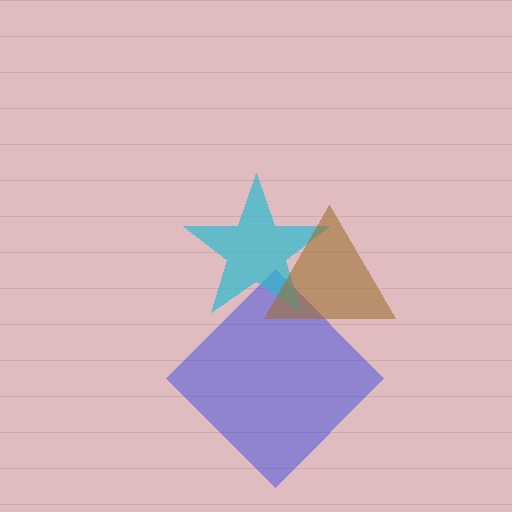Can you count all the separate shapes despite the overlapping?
Yes, there are 3 separate shapes.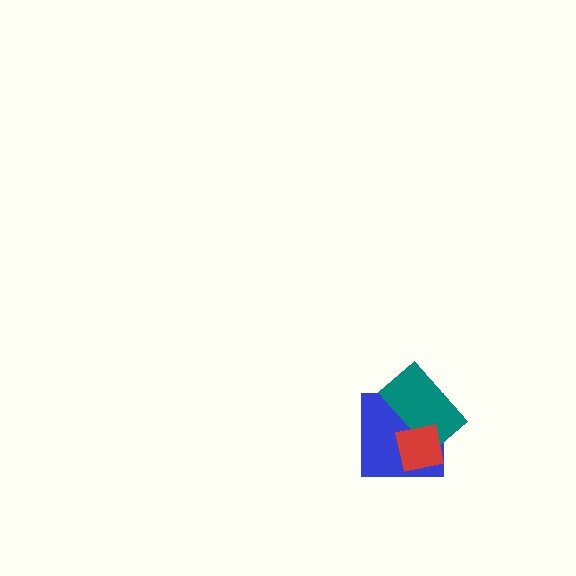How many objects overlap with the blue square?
2 objects overlap with the blue square.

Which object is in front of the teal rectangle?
The red square is in front of the teal rectangle.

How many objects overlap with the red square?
2 objects overlap with the red square.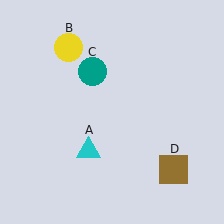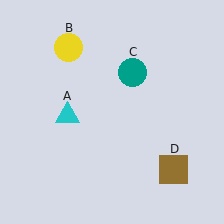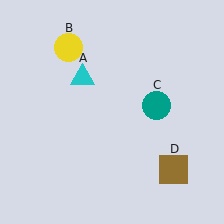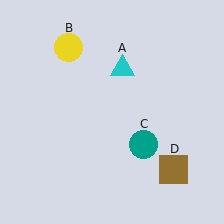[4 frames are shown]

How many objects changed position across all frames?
2 objects changed position: cyan triangle (object A), teal circle (object C).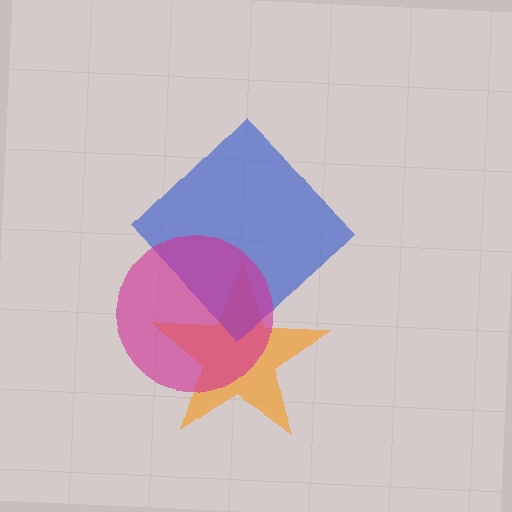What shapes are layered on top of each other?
The layered shapes are: an orange star, a blue diamond, a magenta circle.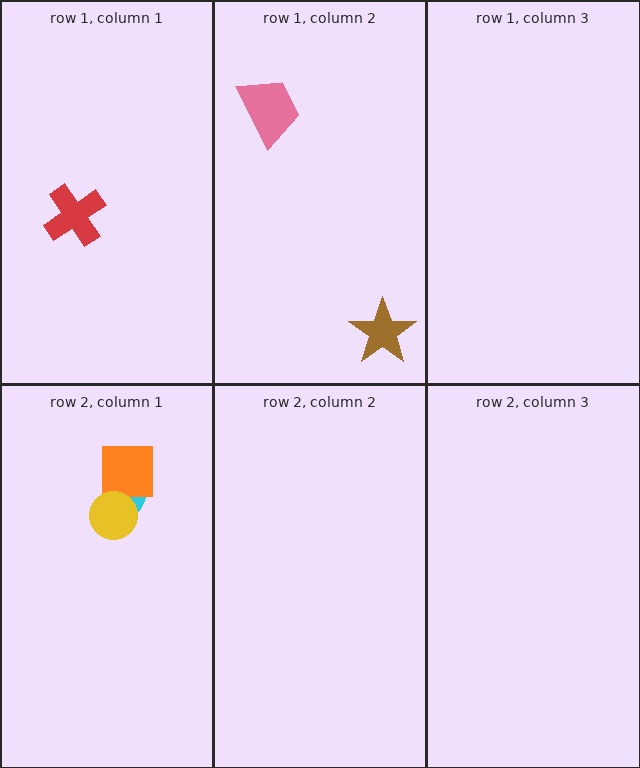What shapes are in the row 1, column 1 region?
The red cross.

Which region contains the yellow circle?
The row 2, column 1 region.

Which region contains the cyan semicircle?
The row 2, column 1 region.